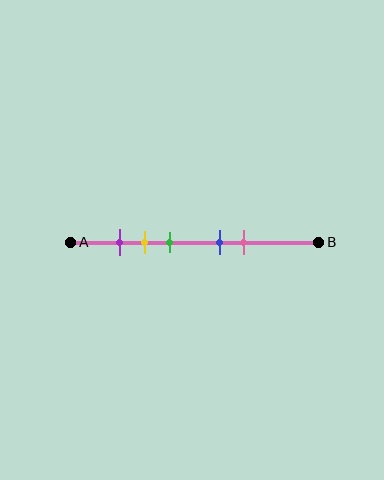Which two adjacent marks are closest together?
The purple and yellow marks are the closest adjacent pair.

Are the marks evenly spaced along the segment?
No, the marks are not evenly spaced.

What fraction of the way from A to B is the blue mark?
The blue mark is approximately 60% (0.6) of the way from A to B.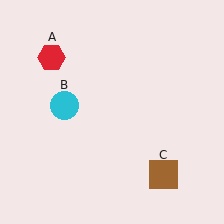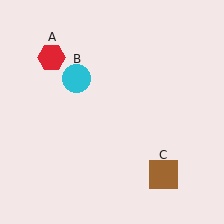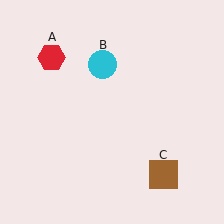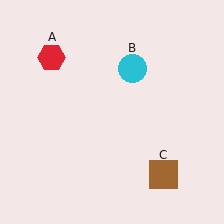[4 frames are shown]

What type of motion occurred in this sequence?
The cyan circle (object B) rotated clockwise around the center of the scene.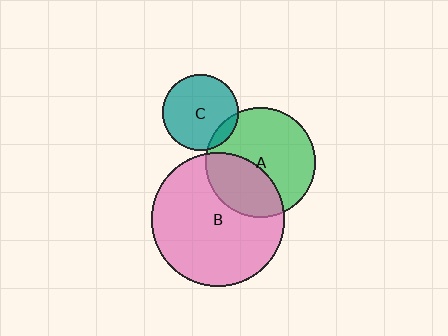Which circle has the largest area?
Circle B (pink).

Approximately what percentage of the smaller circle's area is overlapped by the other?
Approximately 35%.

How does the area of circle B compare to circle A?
Approximately 1.5 times.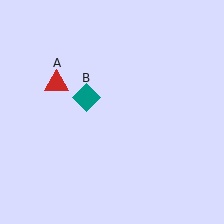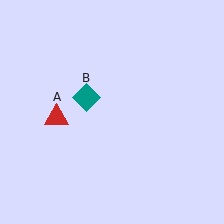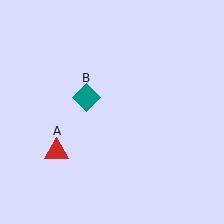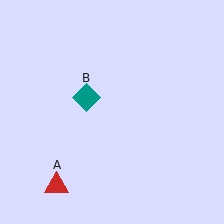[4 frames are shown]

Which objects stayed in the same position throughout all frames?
Teal diamond (object B) remained stationary.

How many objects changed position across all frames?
1 object changed position: red triangle (object A).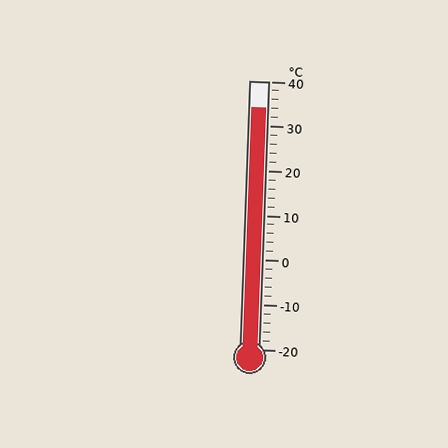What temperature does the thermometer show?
The thermometer shows approximately 34°C.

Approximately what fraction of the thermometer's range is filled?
The thermometer is filled to approximately 90% of its range.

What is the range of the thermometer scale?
The thermometer scale ranges from -20°C to 40°C.